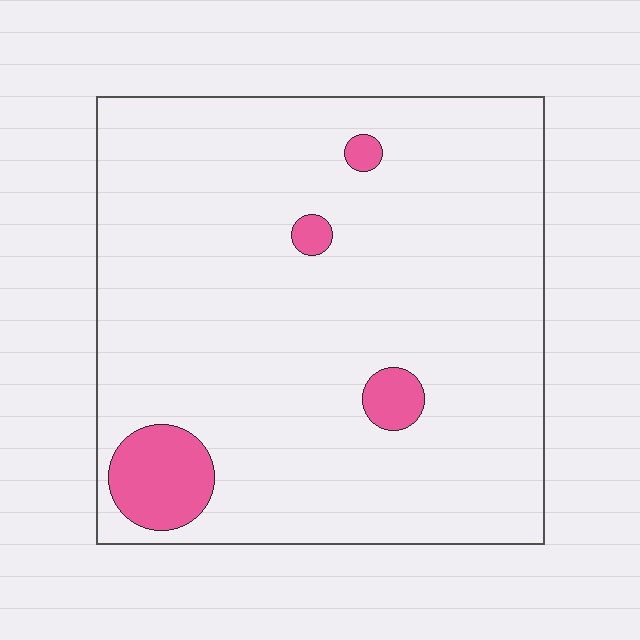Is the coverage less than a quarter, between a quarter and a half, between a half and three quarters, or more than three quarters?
Less than a quarter.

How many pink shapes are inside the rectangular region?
4.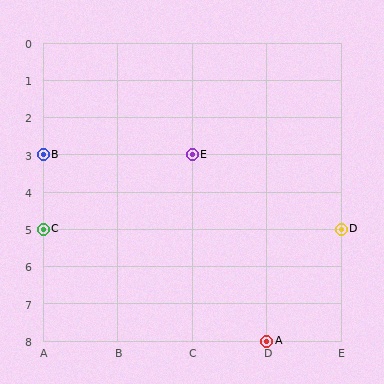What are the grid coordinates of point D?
Point D is at grid coordinates (E, 5).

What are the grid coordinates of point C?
Point C is at grid coordinates (A, 5).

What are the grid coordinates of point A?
Point A is at grid coordinates (D, 8).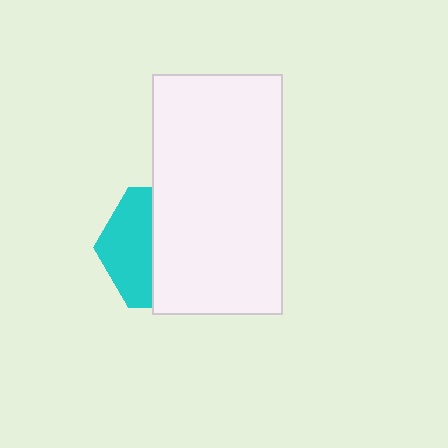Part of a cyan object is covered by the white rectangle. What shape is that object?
It is a hexagon.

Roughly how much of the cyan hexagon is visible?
A small part of it is visible (roughly 39%).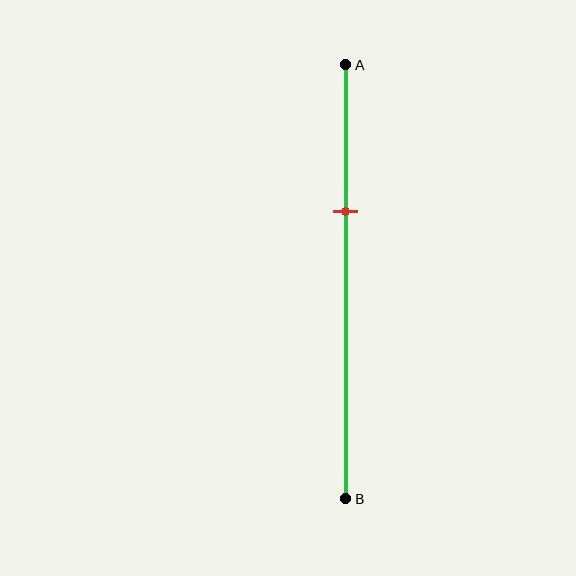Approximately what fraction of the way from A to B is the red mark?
The red mark is approximately 35% of the way from A to B.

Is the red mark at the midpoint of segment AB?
No, the mark is at about 35% from A, not at the 50% midpoint.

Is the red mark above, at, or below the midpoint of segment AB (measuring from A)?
The red mark is above the midpoint of segment AB.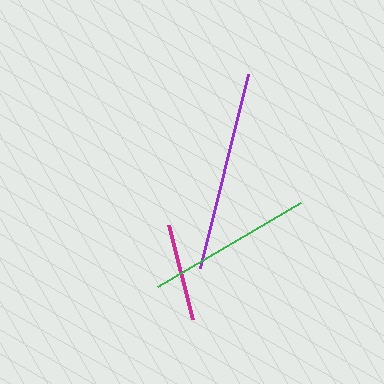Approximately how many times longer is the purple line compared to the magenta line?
The purple line is approximately 2.1 times the length of the magenta line.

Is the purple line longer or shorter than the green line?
The purple line is longer than the green line.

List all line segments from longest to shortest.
From longest to shortest: purple, green, magenta.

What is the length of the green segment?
The green segment is approximately 166 pixels long.